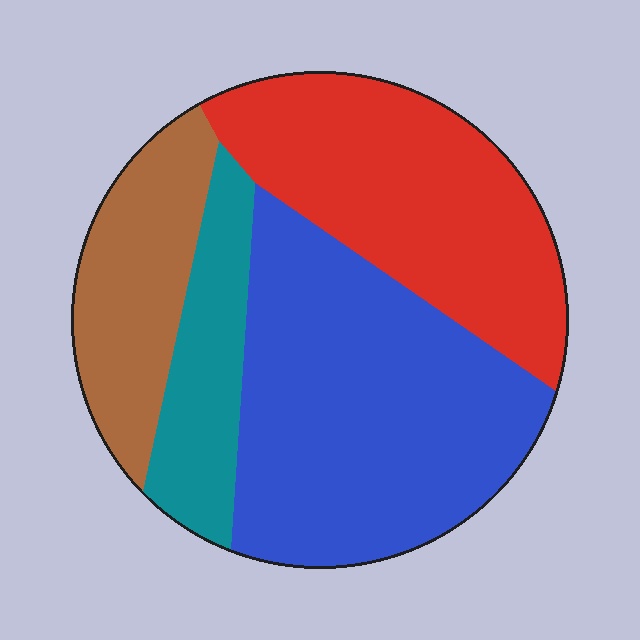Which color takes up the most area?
Blue, at roughly 40%.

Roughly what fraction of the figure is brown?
Brown covers 17% of the figure.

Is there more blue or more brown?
Blue.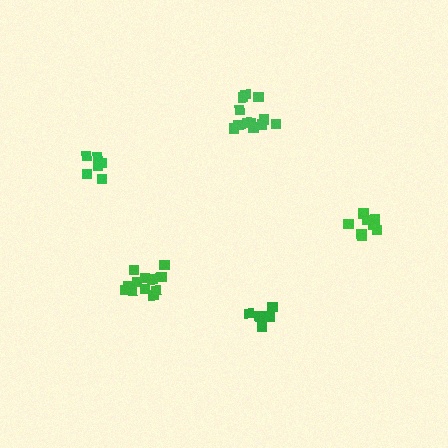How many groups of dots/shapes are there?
There are 5 groups.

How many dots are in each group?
Group 1: 12 dots, Group 2: 12 dots, Group 3: 7 dots, Group 4: 6 dots, Group 5: 10 dots (47 total).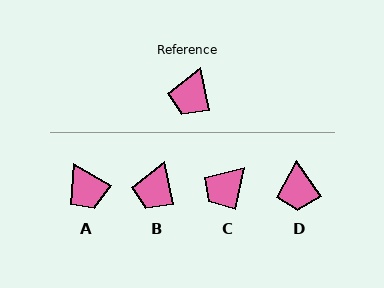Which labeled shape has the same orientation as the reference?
B.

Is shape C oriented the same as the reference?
No, it is off by about 24 degrees.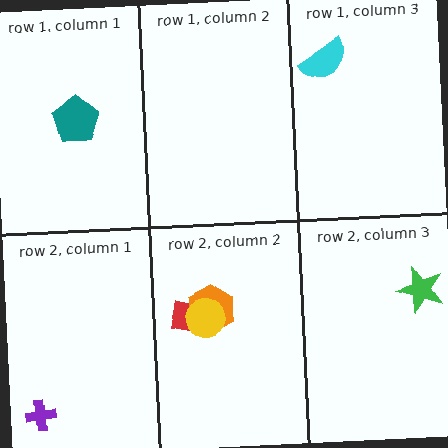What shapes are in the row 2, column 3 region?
The green star.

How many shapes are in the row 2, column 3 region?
1.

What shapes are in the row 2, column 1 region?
The purple cross.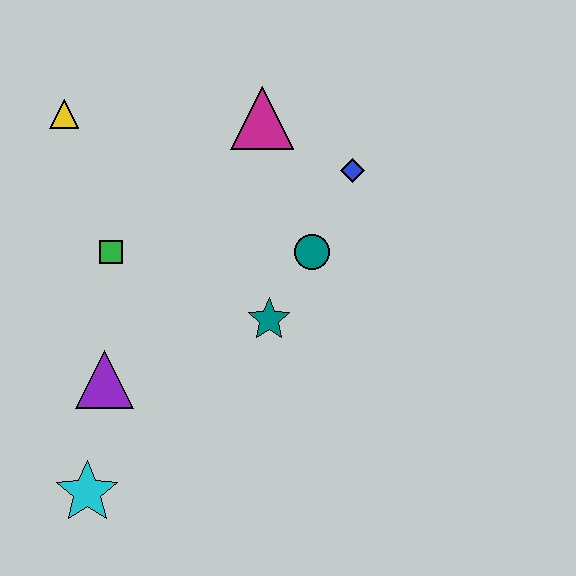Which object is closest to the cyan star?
The purple triangle is closest to the cyan star.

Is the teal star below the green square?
Yes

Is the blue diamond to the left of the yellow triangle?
No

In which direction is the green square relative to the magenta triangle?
The green square is to the left of the magenta triangle.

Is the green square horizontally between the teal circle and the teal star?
No